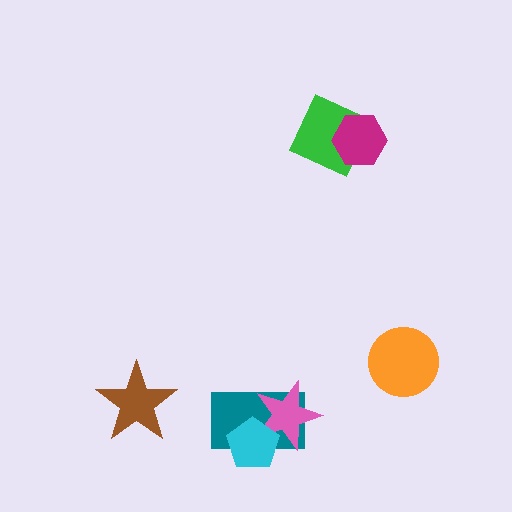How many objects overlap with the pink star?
2 objects overlap with the pink star.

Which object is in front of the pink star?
The cyan pentagon is in front of the pink star.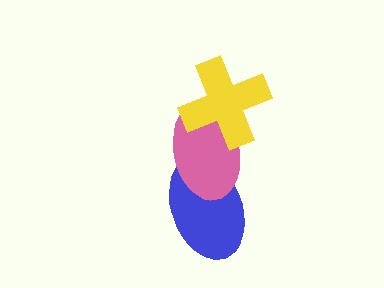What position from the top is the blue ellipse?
The blue ellipse is 3rd from the top.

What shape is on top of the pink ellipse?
The yellow cross is on top of the pink ellipse.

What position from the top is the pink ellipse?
The pink ellipse is 2nd from the top.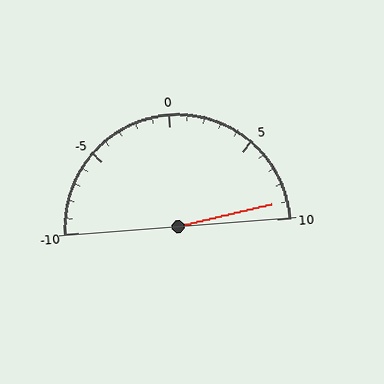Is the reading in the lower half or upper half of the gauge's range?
The reading is in the upper half of the range (-10 to 10).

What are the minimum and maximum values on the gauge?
The gauge ranges from -10 to 10.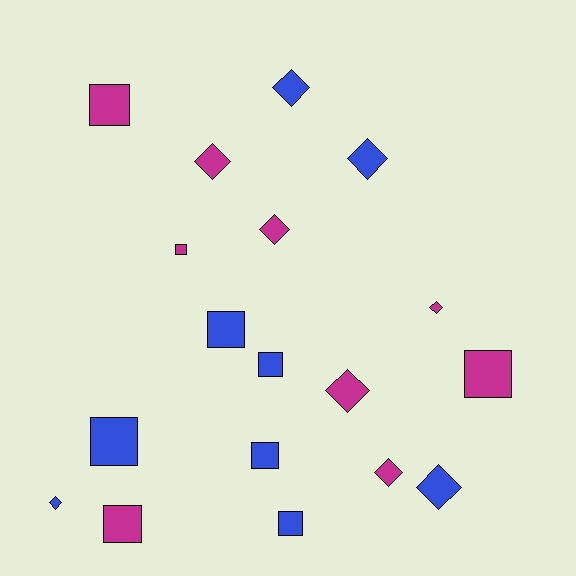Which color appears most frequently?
Blue, with 9 objects.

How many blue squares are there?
There are 5 blue squares.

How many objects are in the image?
There are 18 objects.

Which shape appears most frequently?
Square, with 9 objects.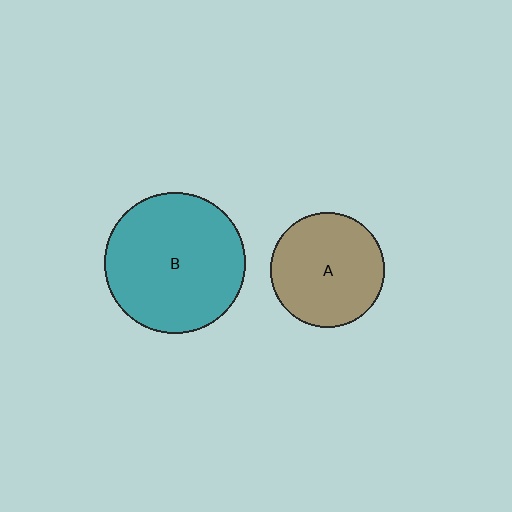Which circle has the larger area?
Circle B (teal).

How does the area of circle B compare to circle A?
Approximately 1.5 times.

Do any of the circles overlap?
No, none of the circles overlap.